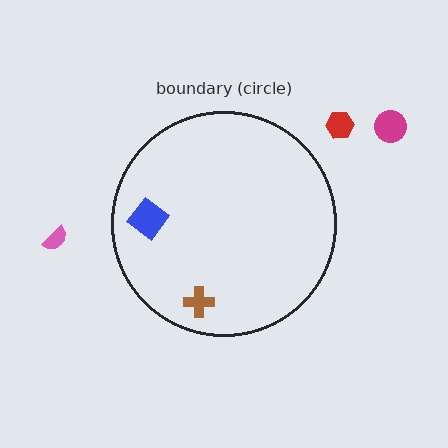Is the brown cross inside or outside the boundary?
Inside.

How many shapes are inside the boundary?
2 inside, 3 outside.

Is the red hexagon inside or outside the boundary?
Outside.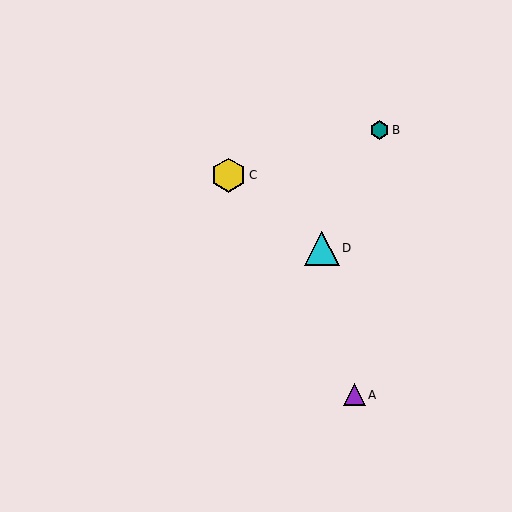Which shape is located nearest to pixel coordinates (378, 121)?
The teal hexagon (labeled B) at (379, 130) is nearest to that location.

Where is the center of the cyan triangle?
The center of the cyan triangle is at (322, 248).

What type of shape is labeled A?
Shape A is a purple triangle.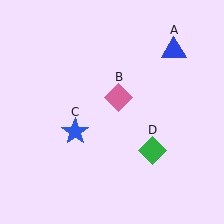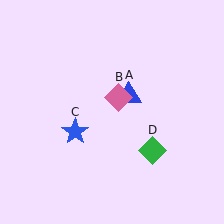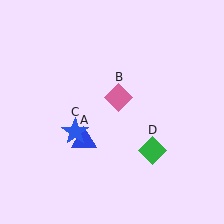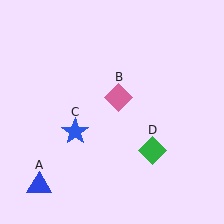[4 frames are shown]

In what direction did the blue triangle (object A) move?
The blue triangle (object A) moved down and to the left.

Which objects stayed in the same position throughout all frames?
Pink diamond (object B) and blue star (object C) and green diamond (object D) remained stationary.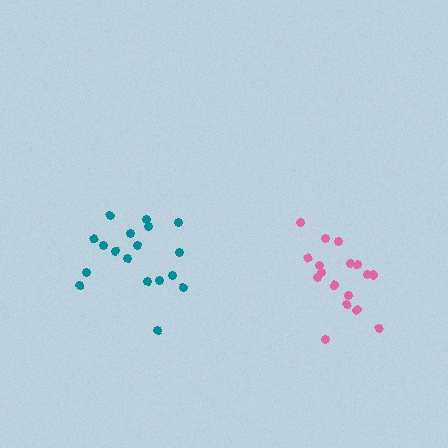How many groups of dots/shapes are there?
There are 2 groups.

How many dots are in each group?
Group 1: 17 dots, Group 2: 18 dots (35 total).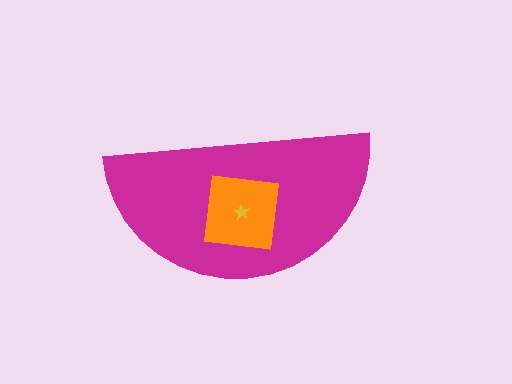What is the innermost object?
The yellow star.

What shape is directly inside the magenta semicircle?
The orange square.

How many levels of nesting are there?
3.